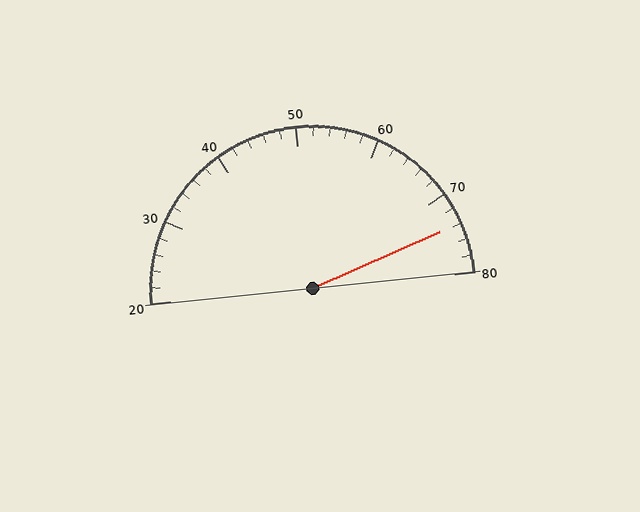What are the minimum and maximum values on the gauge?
The gauge ranges from 20 to 80.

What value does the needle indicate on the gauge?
The needle indicates approximately 74.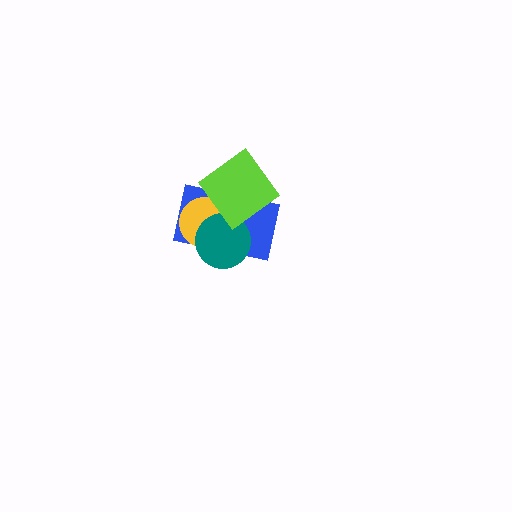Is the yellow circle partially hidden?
Yes, it is partially covered by another shape.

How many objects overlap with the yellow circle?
3 objects overlap with the yellow circle.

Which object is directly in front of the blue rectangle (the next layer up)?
The yellow circle is directly in front of the blue rectangle.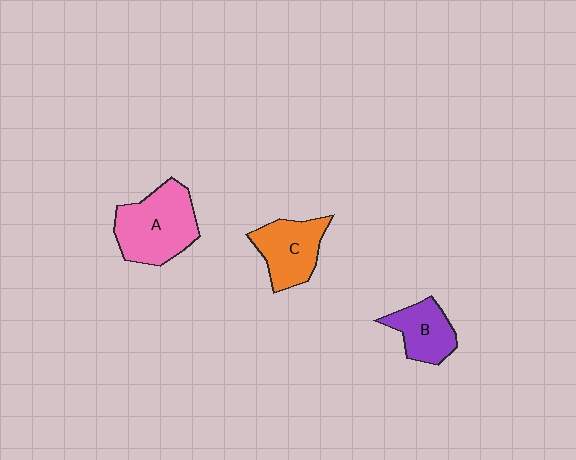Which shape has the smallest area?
Shape B (purple).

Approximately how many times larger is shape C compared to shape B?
Approximately 1.2 times.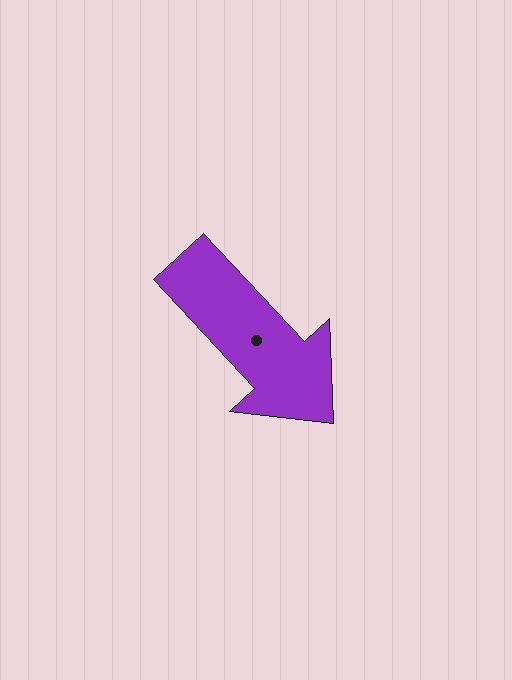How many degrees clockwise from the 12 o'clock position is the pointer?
Approximately 137 degrees.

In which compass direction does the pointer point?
Southeast.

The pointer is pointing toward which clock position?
Roughly 5 o'clock.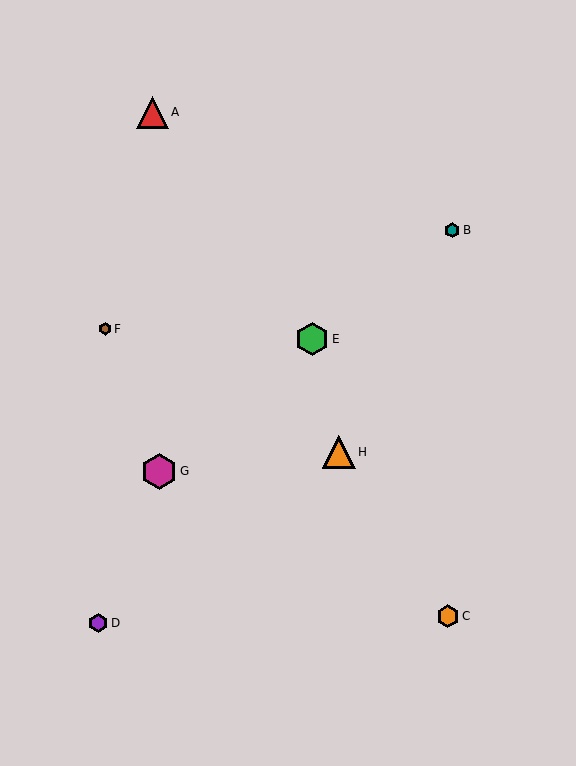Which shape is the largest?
The magenta hexagon (labeled G) is the largest.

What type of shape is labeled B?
Shape B is a teal hexagon.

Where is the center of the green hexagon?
The center of the green hexagon is at (312, 339).